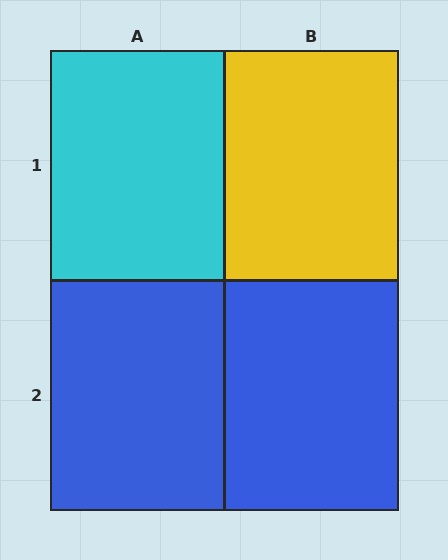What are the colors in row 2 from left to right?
Blue, blue.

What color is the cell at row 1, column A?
Cyan.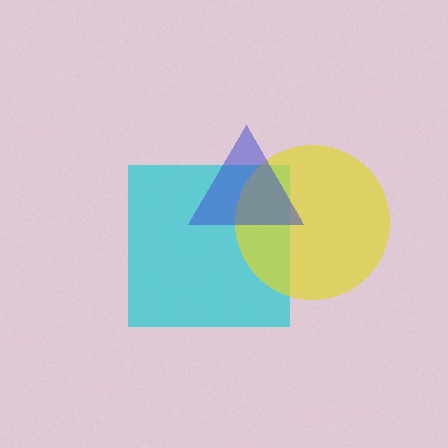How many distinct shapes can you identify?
There are 3 distinct shapes: a cyan square, a yellow circle, a blue triangle.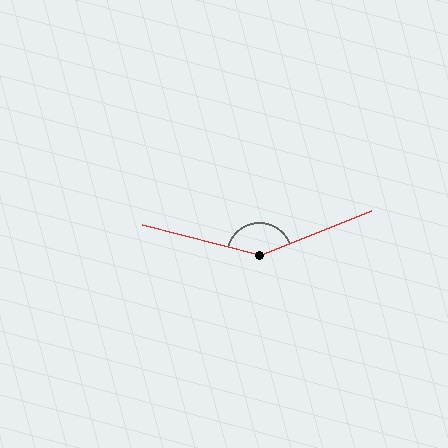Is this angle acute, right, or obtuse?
It is obtuse.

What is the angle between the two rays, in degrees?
Approximately 143 degrees.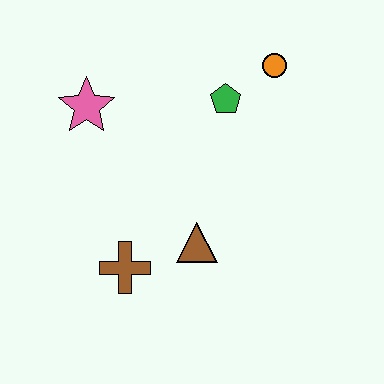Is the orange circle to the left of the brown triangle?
No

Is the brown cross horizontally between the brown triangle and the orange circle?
No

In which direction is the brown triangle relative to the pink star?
The brown triangle is below the pink star.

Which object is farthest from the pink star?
The orange circle is farthest from the pink star.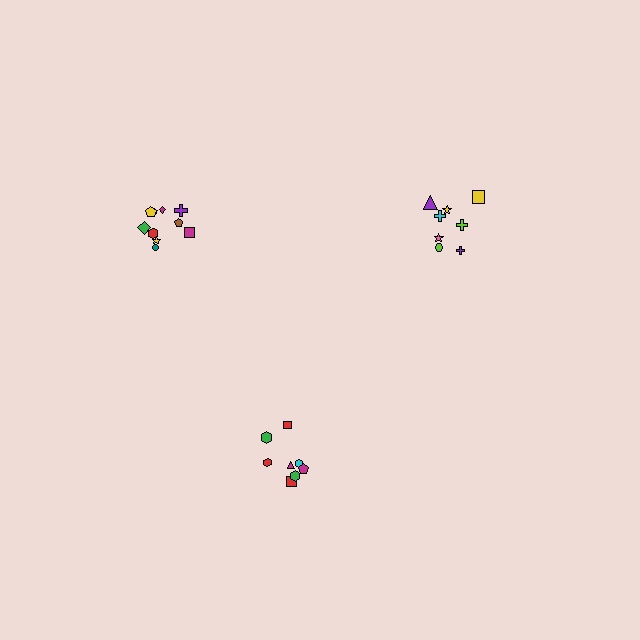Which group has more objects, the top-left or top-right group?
The top-left group.